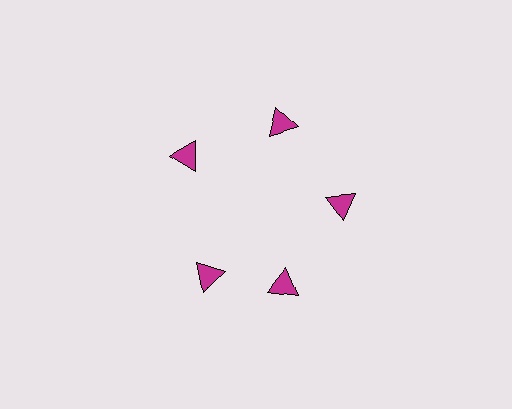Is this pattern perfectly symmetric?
No. The 5 magenta triangles are arranged in a ring, but one element near the 8 o'clock position is rotated out of alignment along the ring, breaking the 5-fold rotational symmetry.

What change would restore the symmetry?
The symmetry would be restored by rotating it back into even spacing with its neighbors so that all 5 triangles sit at equal angles and equal distance from the center.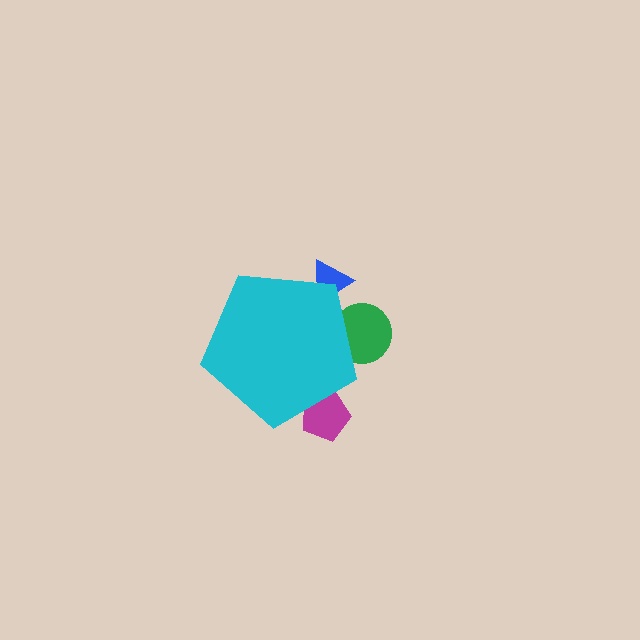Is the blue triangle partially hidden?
Yes, the blue triangle is partially hidden behind the cyan pentagon.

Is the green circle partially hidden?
Yes, the green circle is partially hidden behind the cyan pentagon.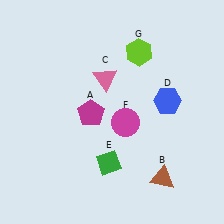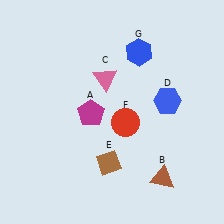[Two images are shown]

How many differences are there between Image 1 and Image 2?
There are 3 differences between the two images.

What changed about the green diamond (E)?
In Image 1, E is green. In Image 2, it changed to brown.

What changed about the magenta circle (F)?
In Image 1, F is magenta. In Image 2, it changed to red.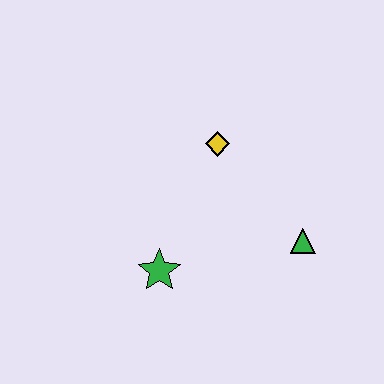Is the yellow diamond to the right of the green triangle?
No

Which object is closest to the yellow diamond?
The green triangle is closest to the yellow diamond.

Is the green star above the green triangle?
No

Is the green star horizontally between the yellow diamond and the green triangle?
No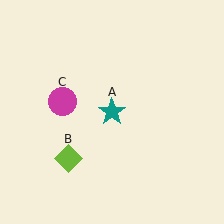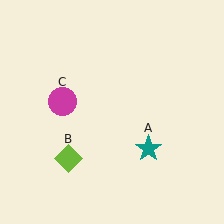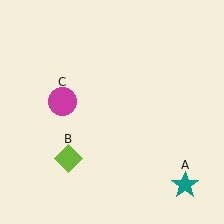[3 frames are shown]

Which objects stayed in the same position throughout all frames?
Lime diamond (object B) and magenta circle (object C) remained stationary.